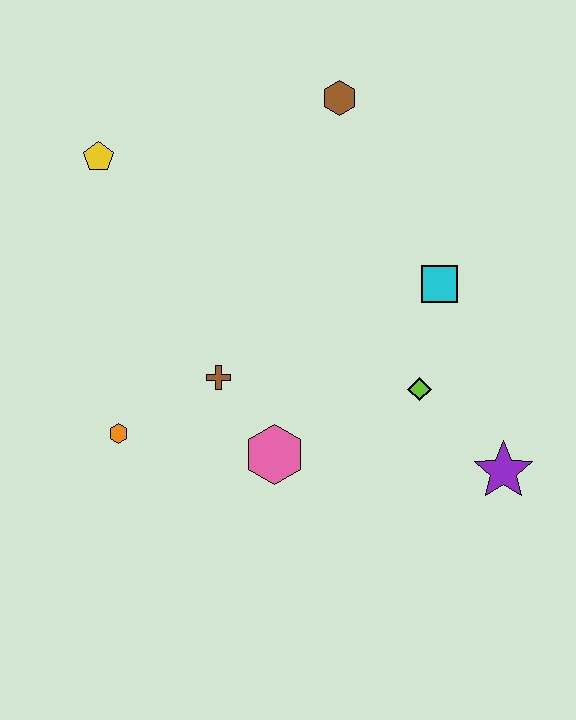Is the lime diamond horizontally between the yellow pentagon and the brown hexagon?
No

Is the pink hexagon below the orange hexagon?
Yes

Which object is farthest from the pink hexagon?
The brown hexagon is farthest from the pink hexagon.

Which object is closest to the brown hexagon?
The cyan square is closest to the brown hexagon.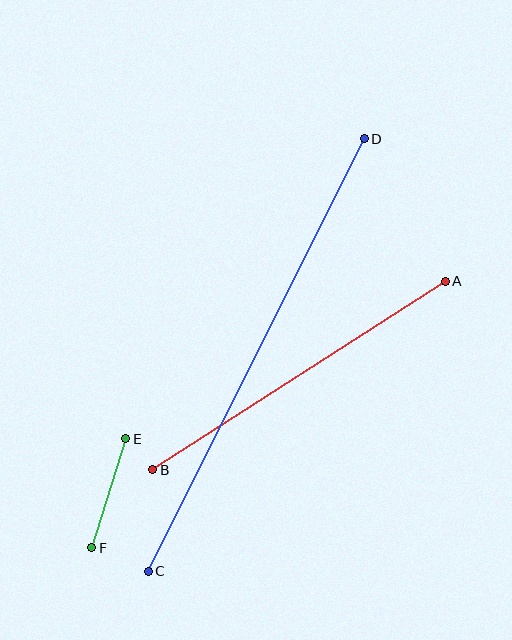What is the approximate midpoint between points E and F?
The midpoint is at approximately (109, 493) pixels.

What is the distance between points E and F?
The distance is approximately 114 pixels.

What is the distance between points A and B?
The distance is approximately 348 pixels.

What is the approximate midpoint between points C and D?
The midpoint is at approximately (256, 355) pixels.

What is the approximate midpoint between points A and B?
The midpoint is at approximately (299, 376) pixels.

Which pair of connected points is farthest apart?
Points C and D are farthest apart.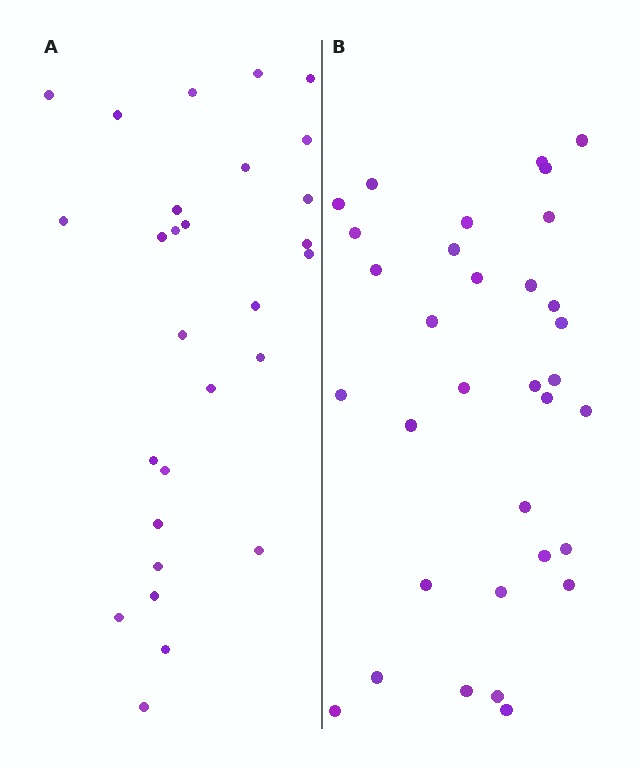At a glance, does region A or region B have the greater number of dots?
Region B (the right region) has more dots.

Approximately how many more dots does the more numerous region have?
Region B has about 5 more dots than region A.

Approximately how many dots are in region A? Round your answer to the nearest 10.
About 30 dots. (The exact count is 28, which rounds to 30.)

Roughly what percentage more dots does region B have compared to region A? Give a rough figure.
About 20% more.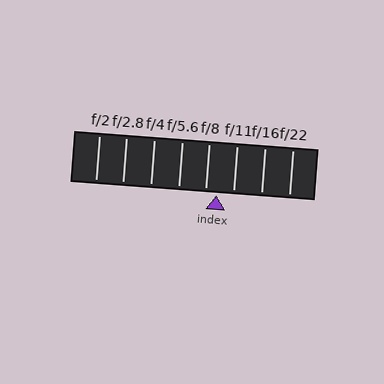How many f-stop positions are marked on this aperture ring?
There are 8 f-stop positions marked.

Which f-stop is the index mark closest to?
The index mark is closest to f/8.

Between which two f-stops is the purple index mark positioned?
The index mark is between f/8 and f/11.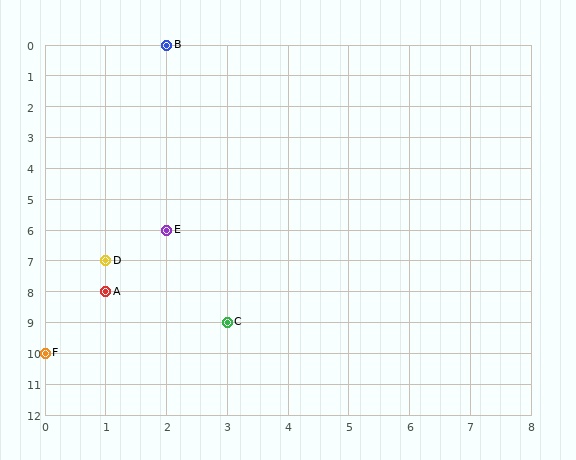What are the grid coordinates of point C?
Point C is at grid coordinates (3, 9).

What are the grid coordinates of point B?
Point B is at grid coordinates (2, 0).